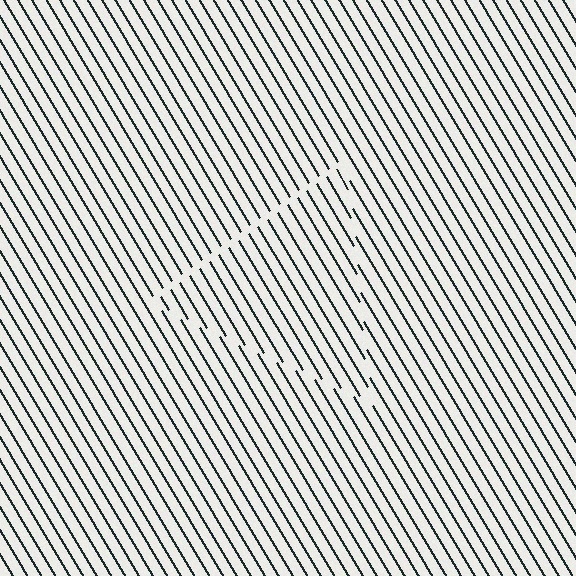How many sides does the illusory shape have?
3 sides — the line-ends trace a triangle.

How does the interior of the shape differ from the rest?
The interior of the shape contains the same grating, shifted by half a period — the contour is defined by the phase discontinuity where line-ends from the inner and outer gratings abut.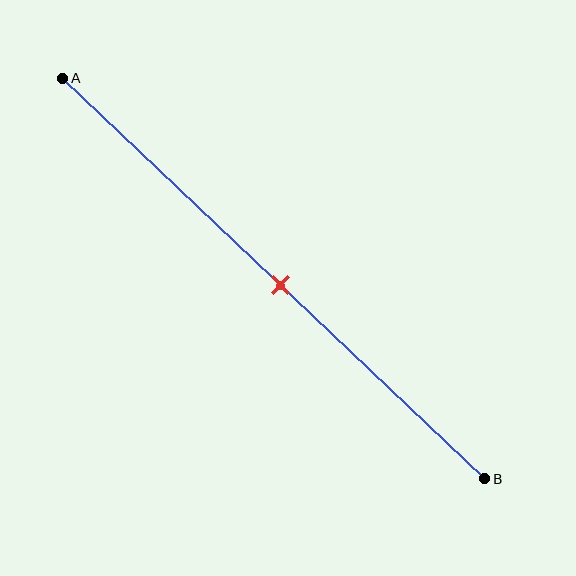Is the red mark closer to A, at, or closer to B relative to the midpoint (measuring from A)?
The red mark is approximately at the midpoint of segment AB.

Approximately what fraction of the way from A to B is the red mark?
The red mark is approximately 50% of the way from A to B.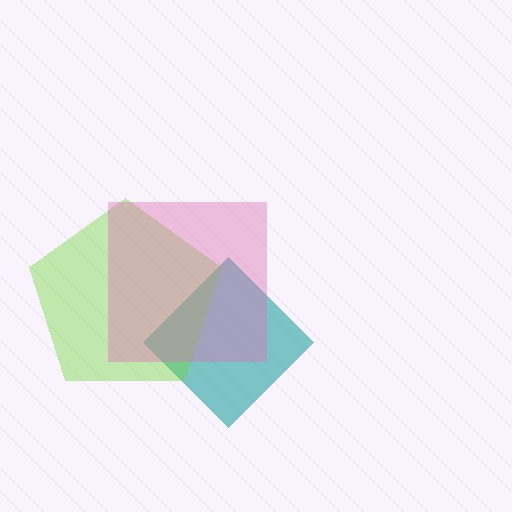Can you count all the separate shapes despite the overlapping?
Yes, there are 3 separate shapes.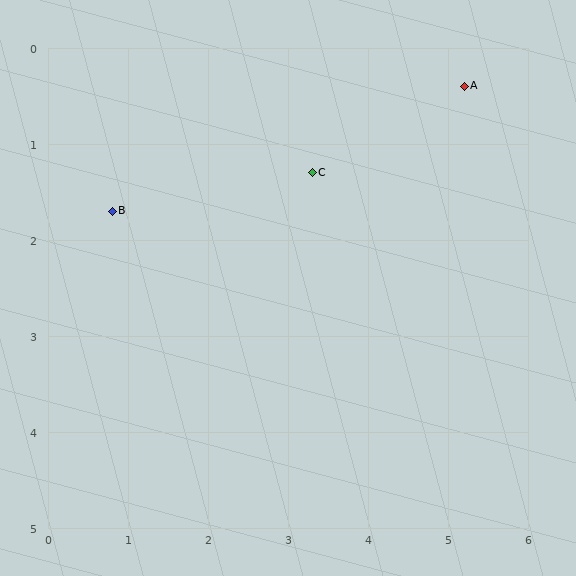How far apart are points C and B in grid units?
Points C and B are about 2.5 grid units apart.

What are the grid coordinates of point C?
Point C is at approximately (3.3, 1.3).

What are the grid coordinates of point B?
Point B is at approximately (0.8, 1.7).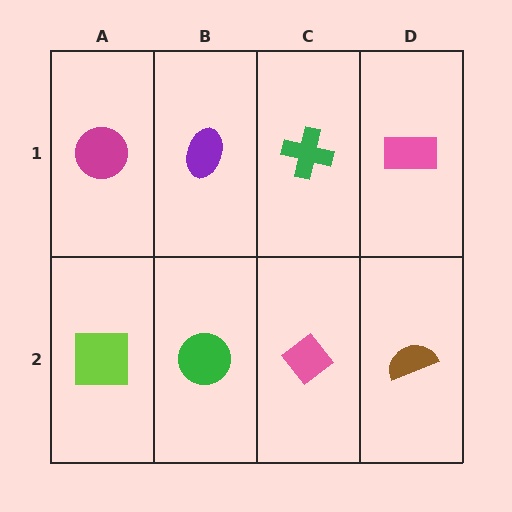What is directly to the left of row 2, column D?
A pink diamond.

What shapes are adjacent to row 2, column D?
A pink rectangle (row 1, column D), a pink diamond (row 2, column C).